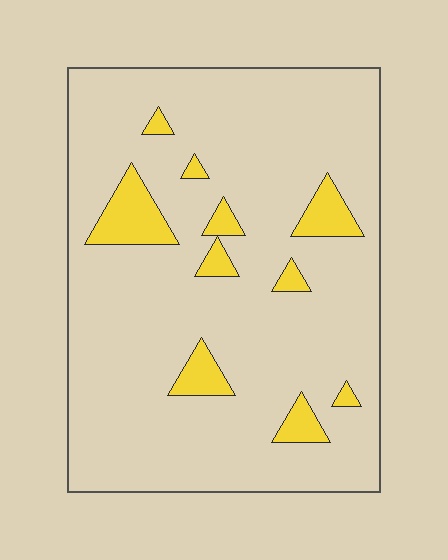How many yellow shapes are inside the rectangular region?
10.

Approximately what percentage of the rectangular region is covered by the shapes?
Approximately 10%.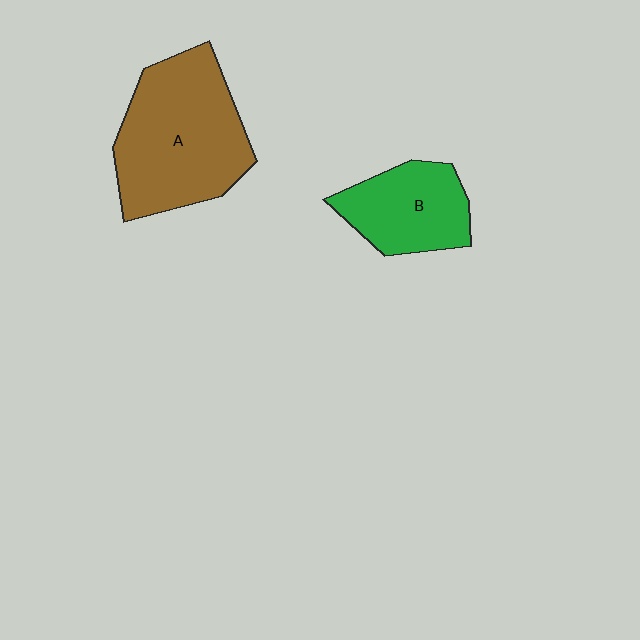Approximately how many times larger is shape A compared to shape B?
Approximately 1.8 times.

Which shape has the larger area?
Shape A (brown).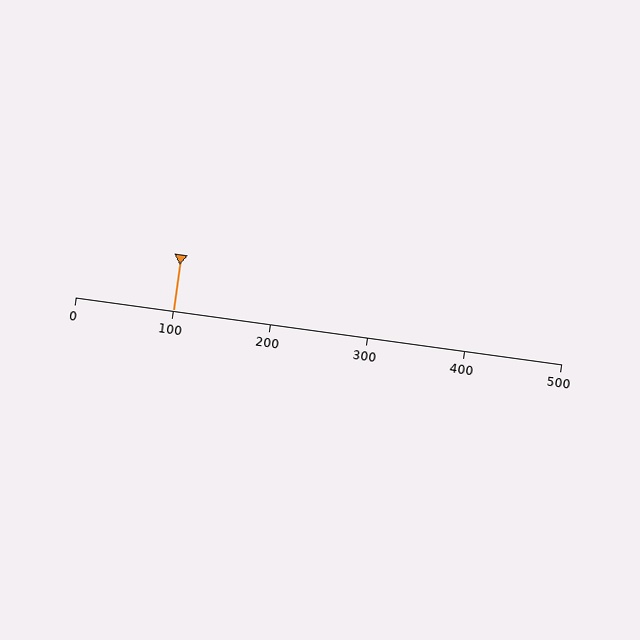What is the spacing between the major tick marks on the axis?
The major ticks are spaced 100 apart.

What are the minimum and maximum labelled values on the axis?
The axis runs from 0 to 500.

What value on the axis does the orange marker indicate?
The marker indicates approximately 100.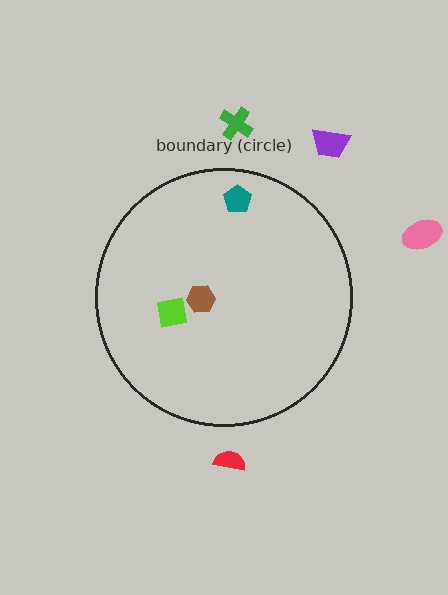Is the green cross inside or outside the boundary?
Outside.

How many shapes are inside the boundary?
3 inside, 4 outside.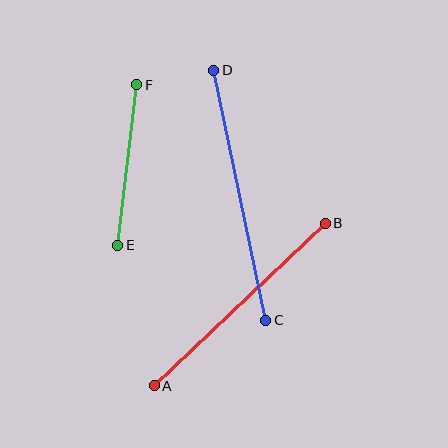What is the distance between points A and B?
The distance is approximately 236 pixels.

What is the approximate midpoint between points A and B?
The midpoint is at approximately (240, 305) pixels.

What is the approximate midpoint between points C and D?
The midpoint is at approximately (240, 195) pixels.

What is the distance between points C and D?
The distance is approximately 255 pixels.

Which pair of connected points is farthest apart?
Points C and D are farthest apart.